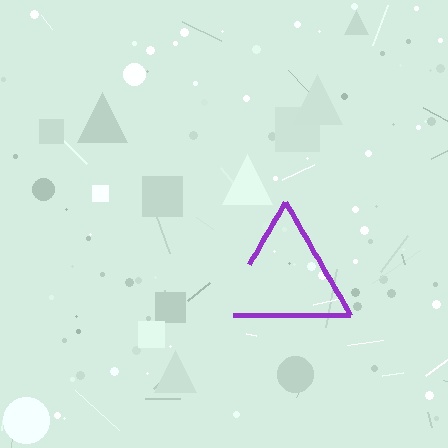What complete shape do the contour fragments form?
The contour fragments form a triangle.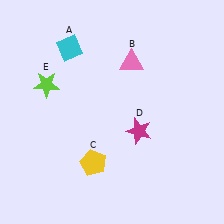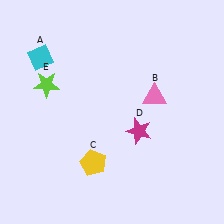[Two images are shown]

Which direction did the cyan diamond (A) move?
The cyan diamond (A) moved left.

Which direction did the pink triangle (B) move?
The pink triangle (B) moved down.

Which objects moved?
The objects that moved are: the cyan diamond (A), the pink triangle (B).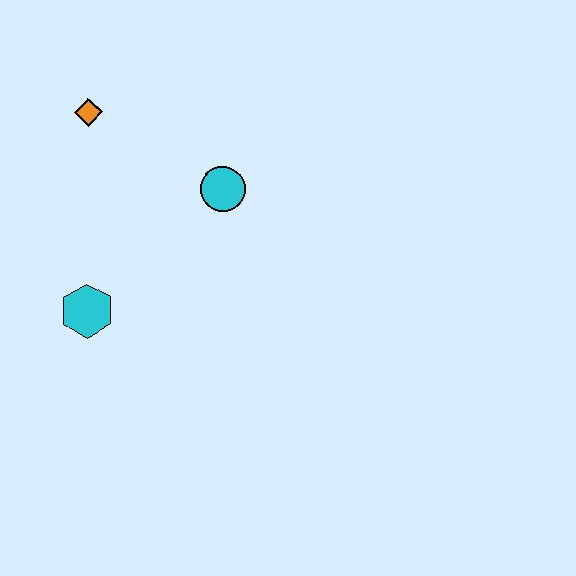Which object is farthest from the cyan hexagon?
The orange diamond is farthest from the cyan hexagon.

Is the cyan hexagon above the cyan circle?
No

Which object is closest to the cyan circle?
The orange diamond is closest to the cyan circle.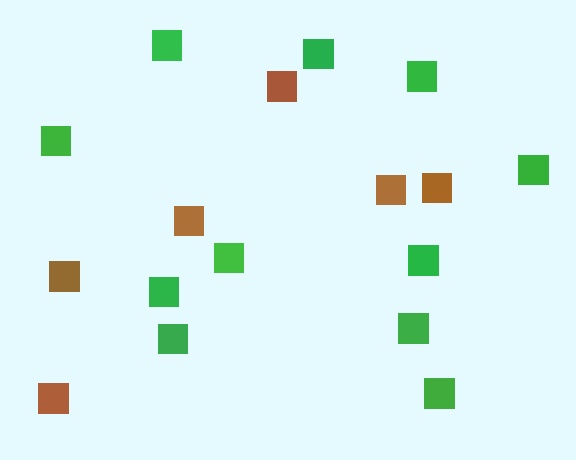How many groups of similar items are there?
There are 2 groups: one group of green squares (11) and one group of brown squares (6).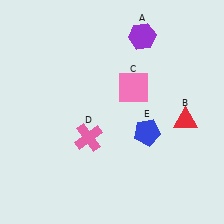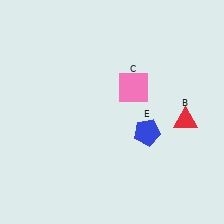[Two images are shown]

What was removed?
The pink cross (D), the purple hexagon (A) were removed in Image 2.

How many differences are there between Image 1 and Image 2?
There are 2 differences between the two images.